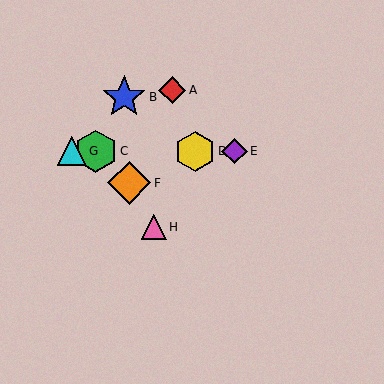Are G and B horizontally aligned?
No, G is at y≈151 and B is at y≈97.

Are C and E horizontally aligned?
Yes, both are at y≈151.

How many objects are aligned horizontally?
4 objects (C, D, E, G) are aligned horizontally.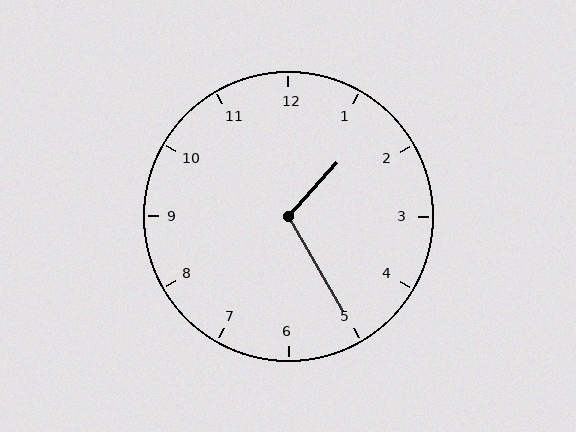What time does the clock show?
1:25.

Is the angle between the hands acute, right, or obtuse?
It is obtuse.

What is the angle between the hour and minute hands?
Approximately 108 degrees.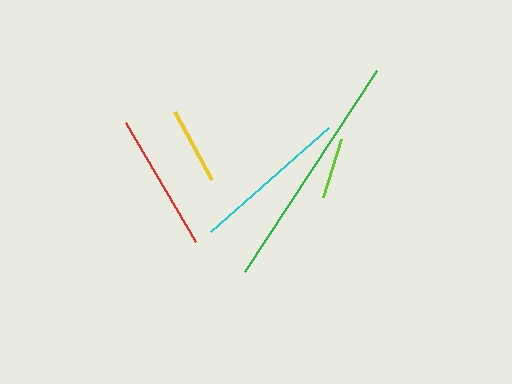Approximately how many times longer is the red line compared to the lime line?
The red line is approximately 2.3 times the length of the lime line.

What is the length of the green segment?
The green segment is approximately 241 pixels long.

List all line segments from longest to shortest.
From longest to shortest: green, cyan, red, yellow, lime.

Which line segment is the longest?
The green line is the longest at approximately 241 pixels.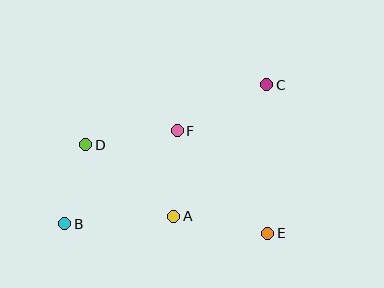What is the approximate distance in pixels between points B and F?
The distance between B and F is approximately 146 pixels.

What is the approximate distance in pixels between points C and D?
The distance between C and D is approximately 191 pixels.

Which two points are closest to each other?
Points B and D are closest to each other.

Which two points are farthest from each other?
Points B and C are farthest from each other.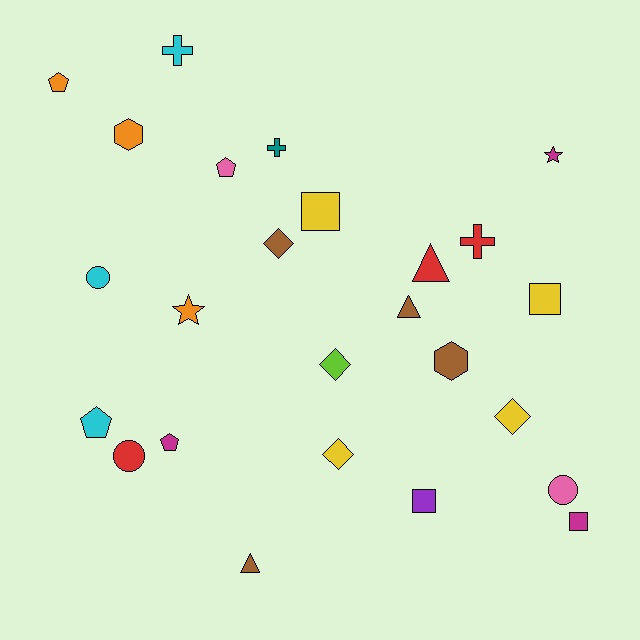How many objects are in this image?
There are 25 objects.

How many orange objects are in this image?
There are 3 orange objects.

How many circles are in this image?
There are 3 circles.